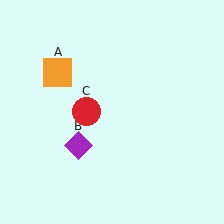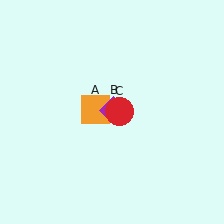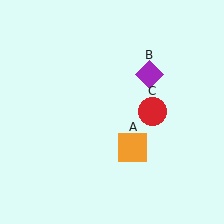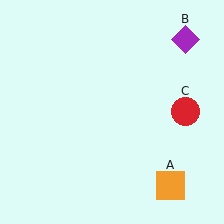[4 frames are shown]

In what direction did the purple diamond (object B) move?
The purple diamond (object B) moved up and to the right.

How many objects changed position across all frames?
3 objects changed position: orange square (object A), purple diamond (object B), red circle (object C).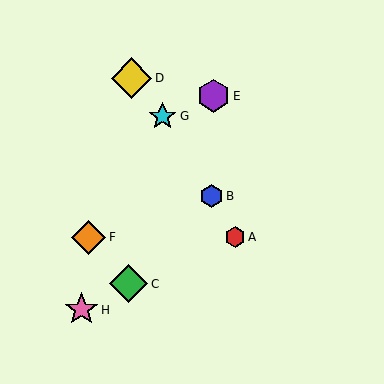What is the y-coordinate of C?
Object C is at y≈284.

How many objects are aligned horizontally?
2 objects (A, F) are aligned horizontally.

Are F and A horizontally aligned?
Yes, both are at y≈237.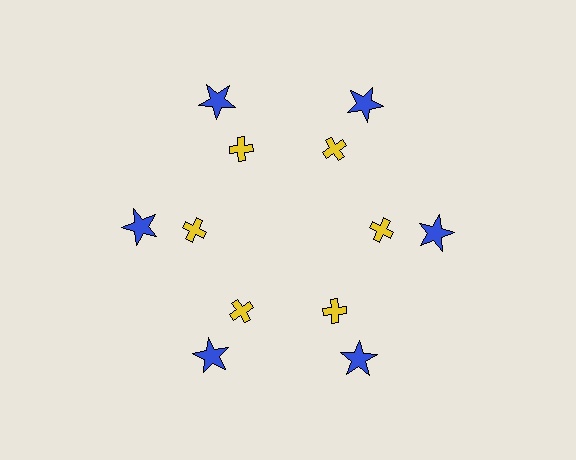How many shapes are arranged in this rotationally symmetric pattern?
There are 12 shapes, arranged in 6 groups of 2.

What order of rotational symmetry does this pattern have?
This pattern has 6-fold rotational symmetry.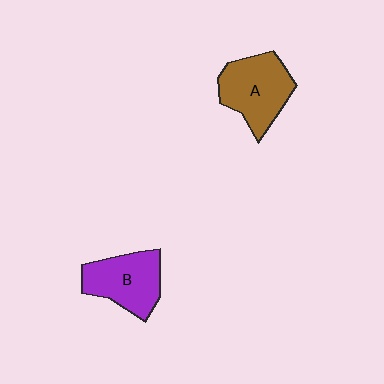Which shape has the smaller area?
Shape B (purple).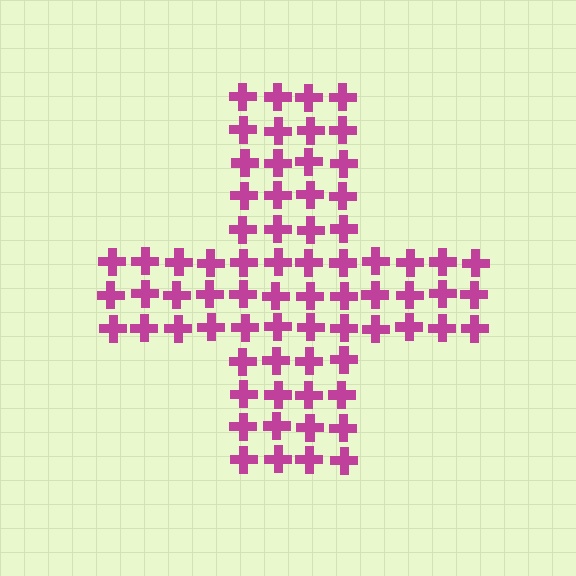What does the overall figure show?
The overall figure shows a cross.